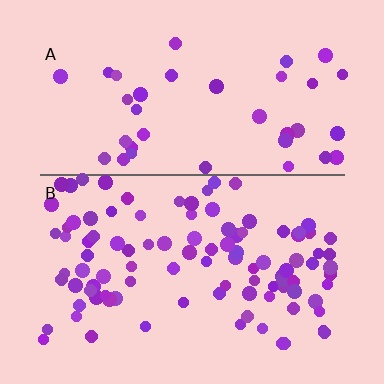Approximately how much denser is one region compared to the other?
Approximately 2.6× — region B over region A.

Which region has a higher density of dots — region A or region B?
B (the bottom).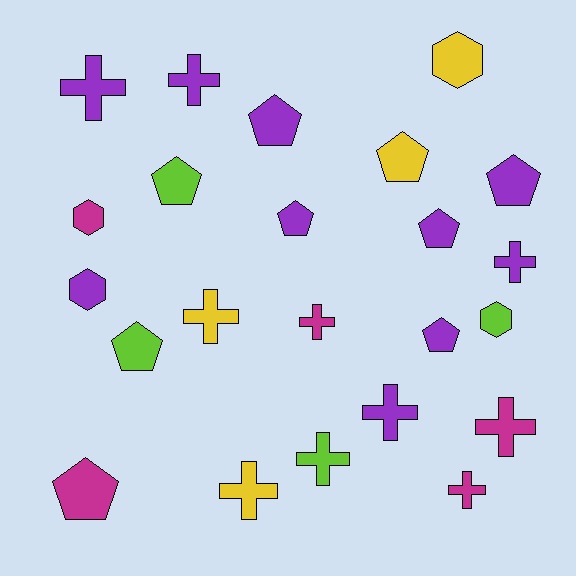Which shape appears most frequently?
Cross, with 10 objects.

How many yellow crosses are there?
There are 2 yellow crosses.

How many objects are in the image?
There are 23 objects.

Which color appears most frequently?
Purple, with 10 objects.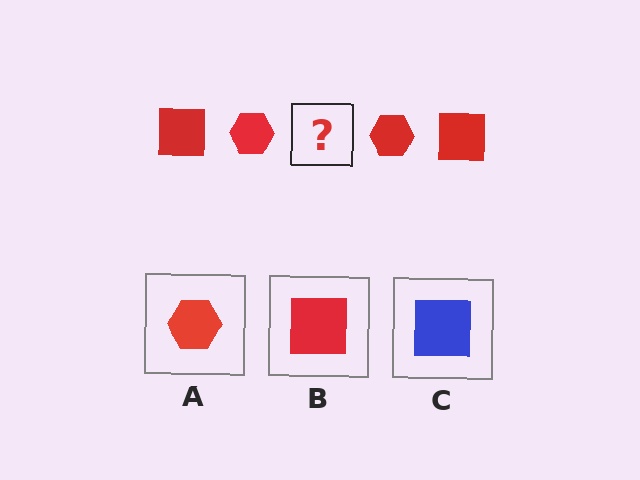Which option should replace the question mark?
Option B.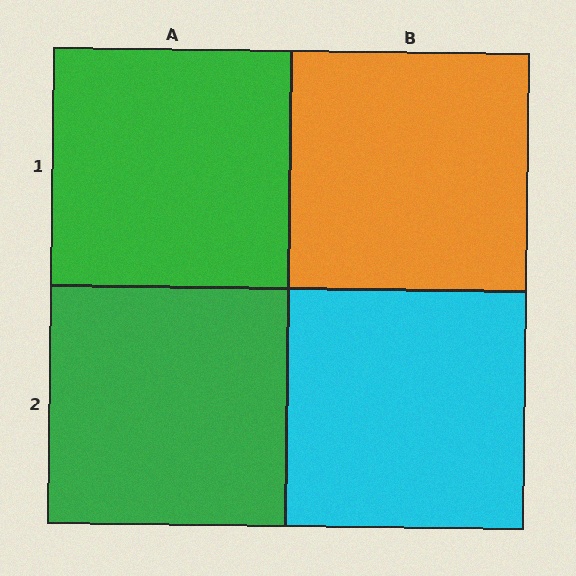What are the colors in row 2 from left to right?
Green, cyan.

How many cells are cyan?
1 cell is cyan.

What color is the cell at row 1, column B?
Orange.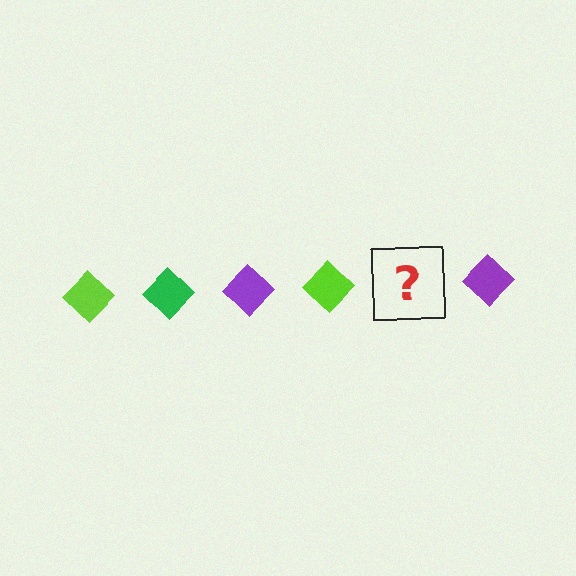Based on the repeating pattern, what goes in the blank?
The blank should be a green diamond.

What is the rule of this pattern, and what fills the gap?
The rule is that the pattern cycles through lime, green, purple diamonds. The gap should be filled with a green diamond.